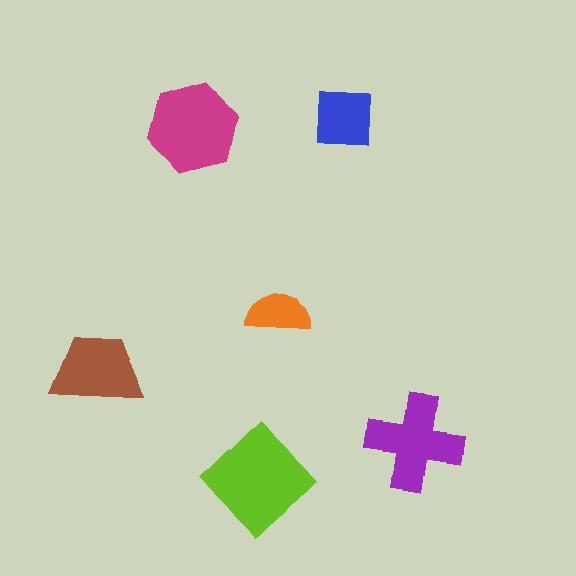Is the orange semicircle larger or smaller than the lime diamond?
Smaller.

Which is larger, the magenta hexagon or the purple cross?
The magenta hexagon.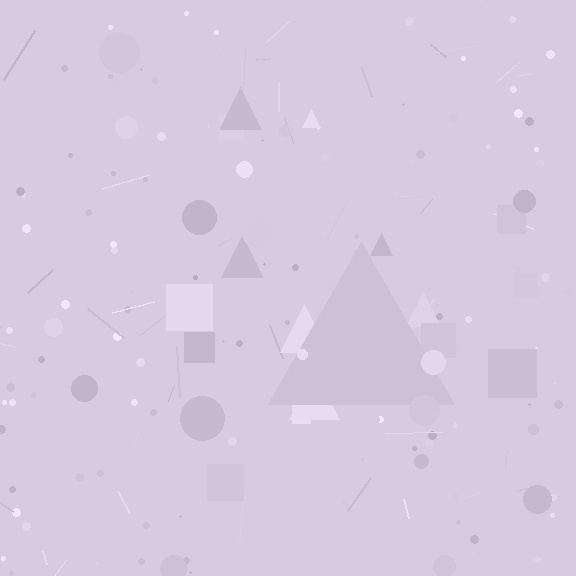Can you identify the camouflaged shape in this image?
The camouflaged shape is a triangle.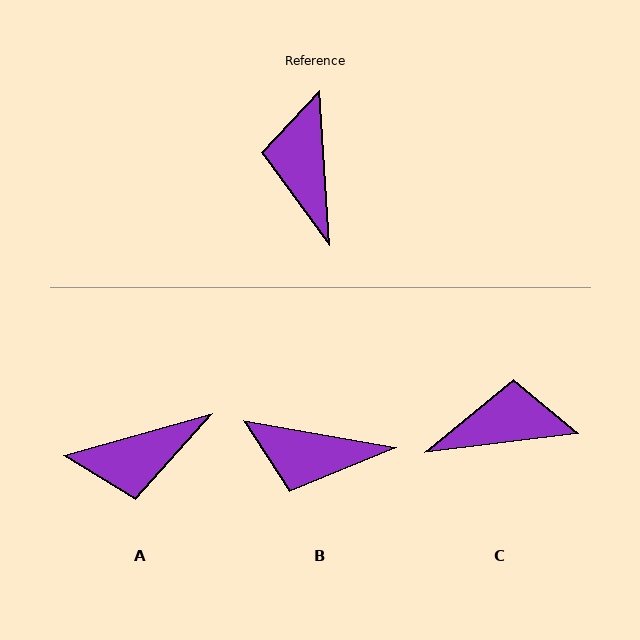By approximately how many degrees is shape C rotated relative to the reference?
Approximately 87 degrees clockwise.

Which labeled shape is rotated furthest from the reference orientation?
A, about 102 degrees away.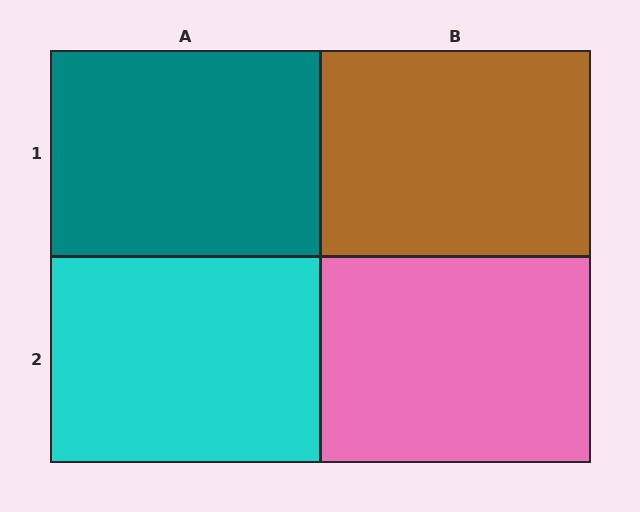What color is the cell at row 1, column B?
Brown.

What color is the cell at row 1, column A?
Teal.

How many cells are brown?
1 cell is brown.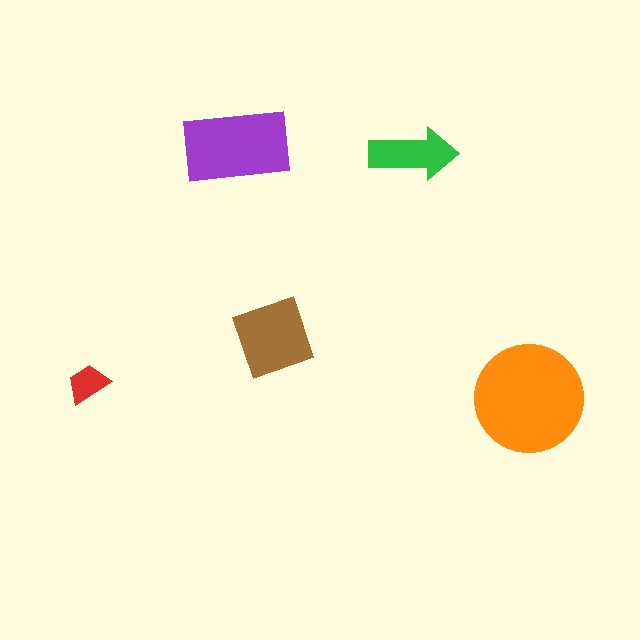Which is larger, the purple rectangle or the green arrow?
The purple rectangle.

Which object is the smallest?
The red trapezoid.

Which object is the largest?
The orange circle.